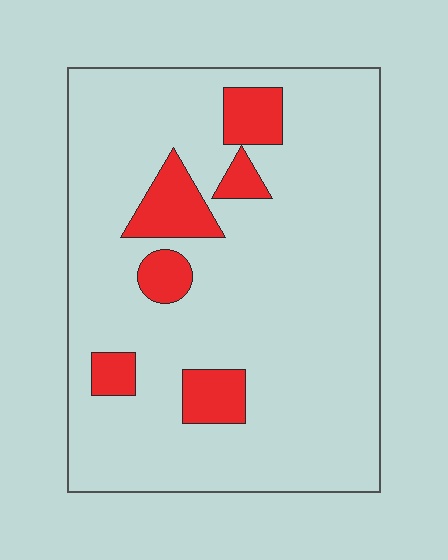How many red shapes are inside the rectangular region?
6.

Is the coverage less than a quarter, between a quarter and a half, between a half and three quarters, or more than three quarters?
Less than a quarter.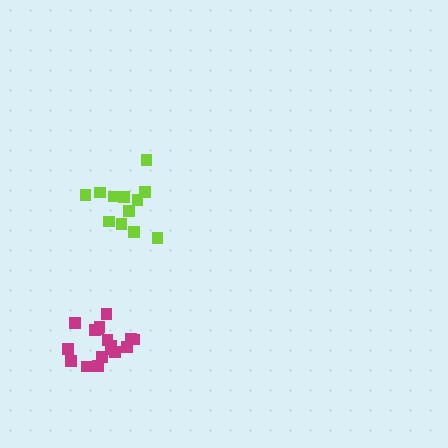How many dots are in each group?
Group 1: 17 dots, Group 2: 12 dots (29 total).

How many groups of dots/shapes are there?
There are 2 groups.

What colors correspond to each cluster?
The clusters are colored: magenta, lime.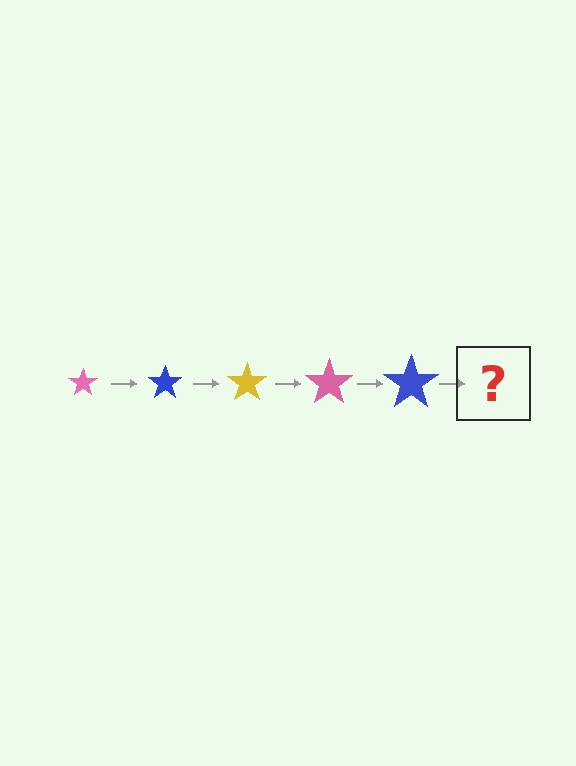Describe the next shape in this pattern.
It should be a yellow star, larger than the previous one.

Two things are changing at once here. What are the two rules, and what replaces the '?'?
The two rules are that the star grows larger each step and the color cycles through pink, blue, and yellow. The '?' should be a yellow star, larger than the previous one.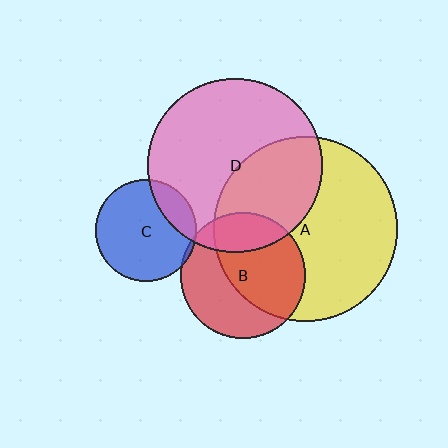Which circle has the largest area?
Circle A (yellow).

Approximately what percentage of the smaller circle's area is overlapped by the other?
Approximately 20%.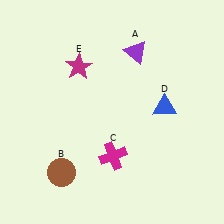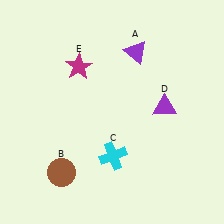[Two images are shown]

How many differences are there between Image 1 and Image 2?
There are 2 differences between the two images.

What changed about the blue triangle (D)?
In Image 1, D is blue. In Image 2, it changed to purple.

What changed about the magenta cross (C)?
In Image 1, C is magenta. In Image 2, it changed to cyan.